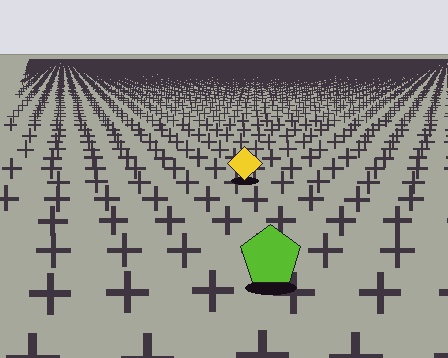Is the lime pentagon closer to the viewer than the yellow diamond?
Yes. The lime pentagon is closer — you can tell from the texture gradient: the ground texture is coarser near it.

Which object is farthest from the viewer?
The yellow diamond is farthest from the viewer. It appears smaller and the ground texture around it is denser.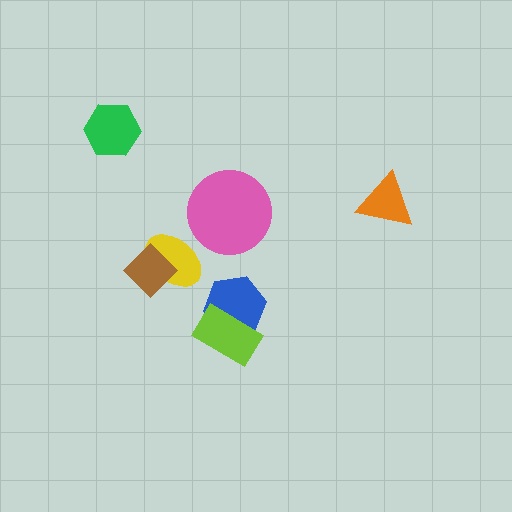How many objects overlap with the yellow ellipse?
1 object overlaps with the yellow ellipse.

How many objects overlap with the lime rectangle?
1 object overlaps with the lime rectangle.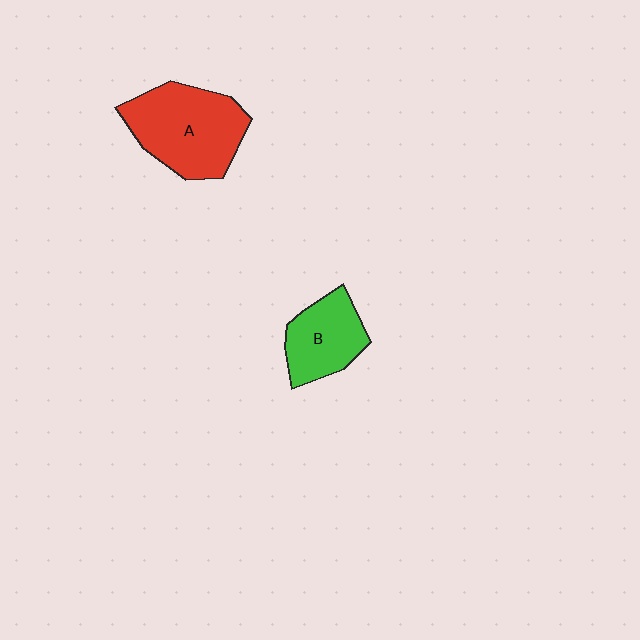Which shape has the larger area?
Shape A (red).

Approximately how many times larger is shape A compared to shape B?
Approximately 1.6 times.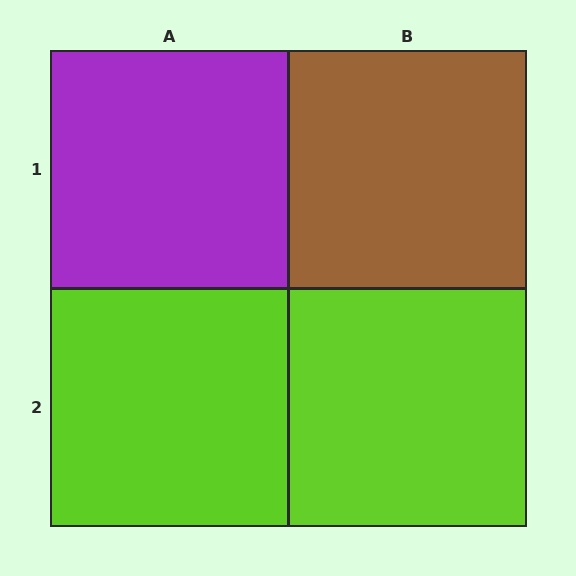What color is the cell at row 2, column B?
Lime.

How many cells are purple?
1 cell is purple.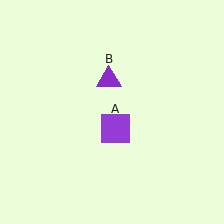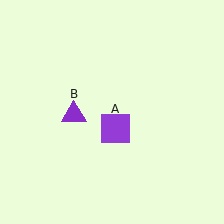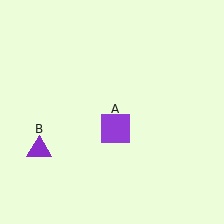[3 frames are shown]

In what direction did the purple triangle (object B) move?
The purple triangle (object B) moved down and to the left.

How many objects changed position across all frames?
1 object changed position: purple triangle (object B).